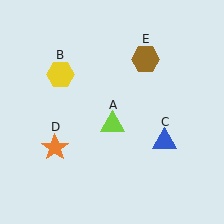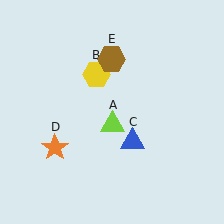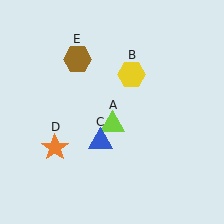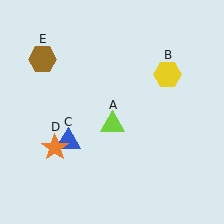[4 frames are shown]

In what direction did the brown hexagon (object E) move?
The brown hexagon (object E) moved left.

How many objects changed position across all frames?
3 objects changed position: yellow hexagon (object B), blue triangle (object C), brown hexagon (object E).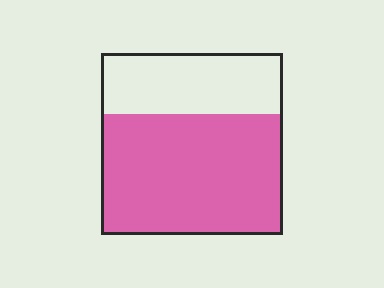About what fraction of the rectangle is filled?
About two thirds (2/3).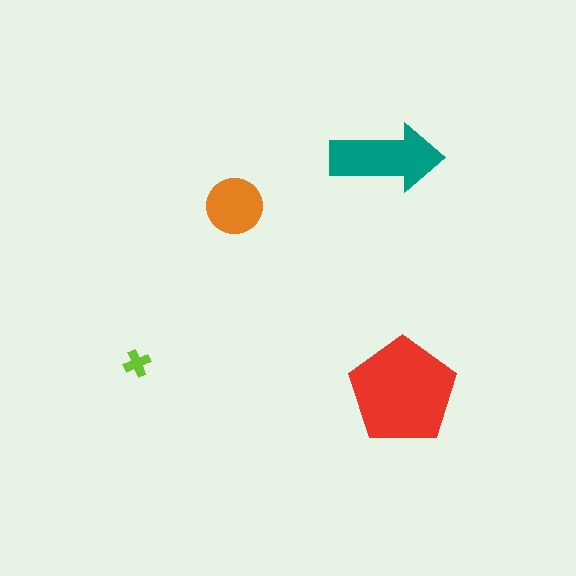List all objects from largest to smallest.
The red pentagon, the teal arrow, the orange circle, the lime cross.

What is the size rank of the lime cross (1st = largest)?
4th.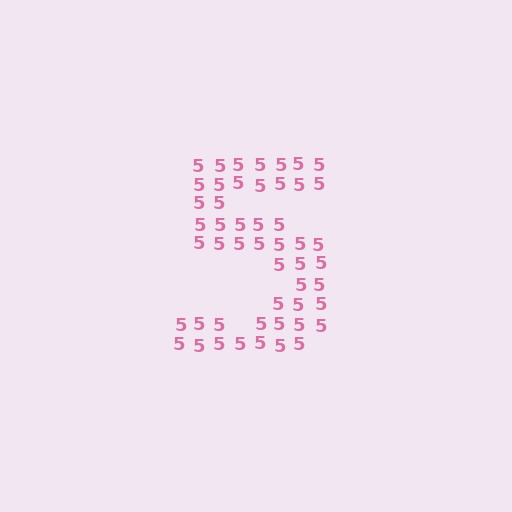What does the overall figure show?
The overall figure shows the digit 5.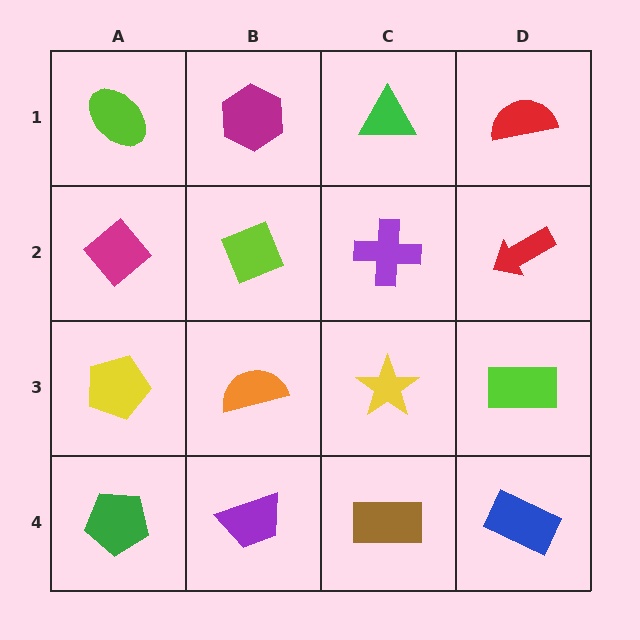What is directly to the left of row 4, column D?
A brown rectangle.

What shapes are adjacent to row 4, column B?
An orange semicircle (row 3, column B), a green pentagon (row 4, column A), a brown rectangle (row 4, column C).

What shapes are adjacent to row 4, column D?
A lime rectangle (row 3, column D), a brown rectangle (row 4, column C).